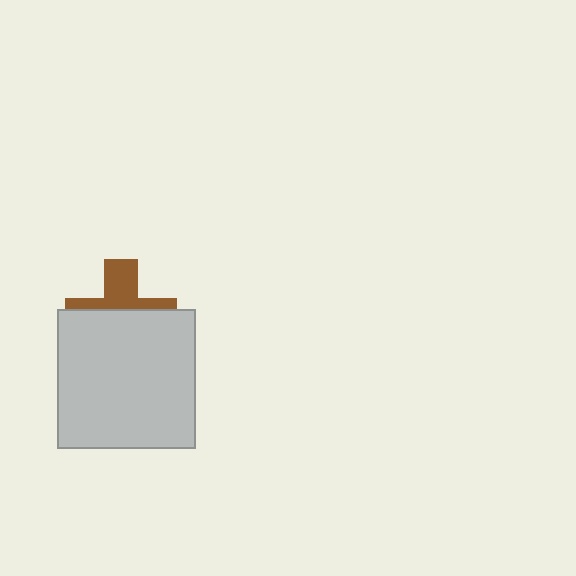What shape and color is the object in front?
The object in front is a light gray square.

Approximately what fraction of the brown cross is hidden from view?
Roughly 59% of the brown cross is hidden behind the light gray square.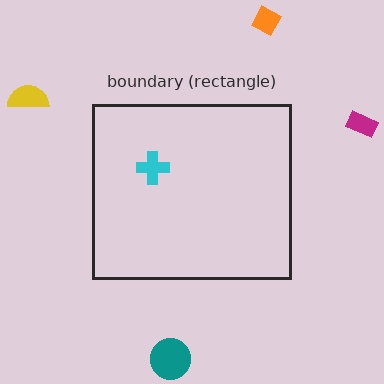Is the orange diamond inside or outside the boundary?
Outside.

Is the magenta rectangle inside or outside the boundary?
Outside.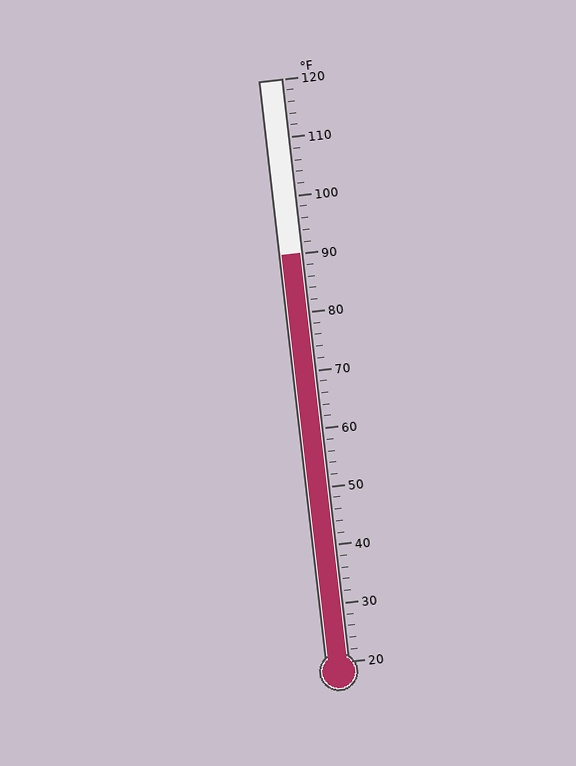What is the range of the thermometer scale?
The thermometer scale ranges from 20°F to 120°F.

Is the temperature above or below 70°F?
The temperature is above 70°F.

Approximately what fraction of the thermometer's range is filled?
The thermometer is filled to approximately 70% of its range.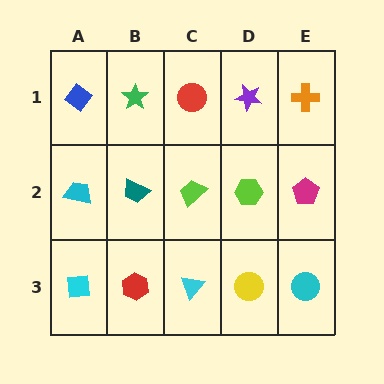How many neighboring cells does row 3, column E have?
2.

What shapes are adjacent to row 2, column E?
An orange cross (row 1, column E), a cyan circle (row 3, column E), a lime hexagon (row 2, column D).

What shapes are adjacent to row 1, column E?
A magenta pentagon (row 2, column E), a purple star (row 1, column D).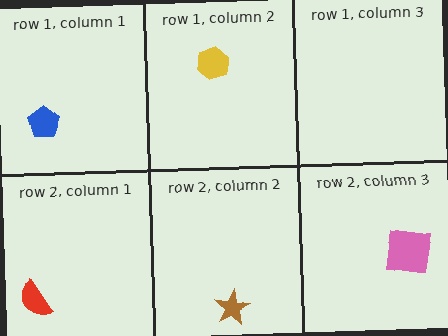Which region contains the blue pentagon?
The row 1, column 1 region.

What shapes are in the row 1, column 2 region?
The yellow hexagon.